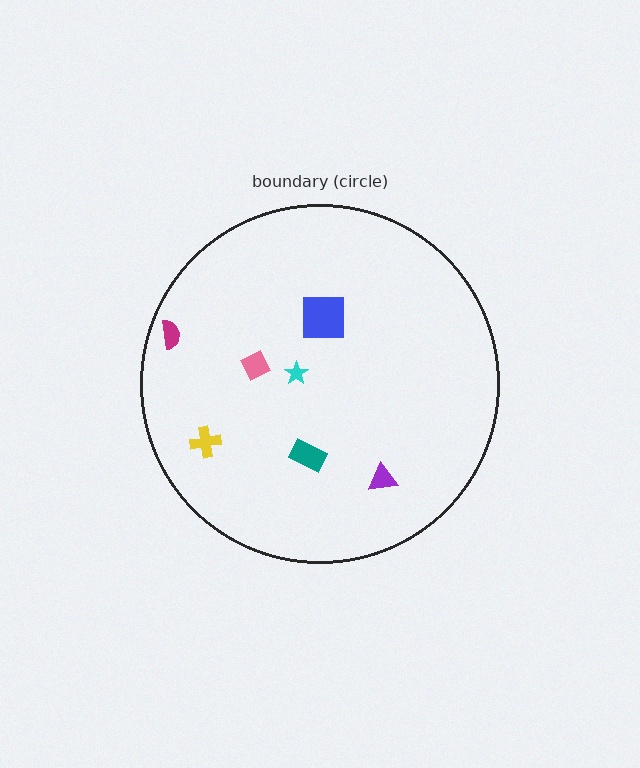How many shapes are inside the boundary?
7 inside, 0 outside.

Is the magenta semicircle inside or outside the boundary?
Inside.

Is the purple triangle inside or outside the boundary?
Inside.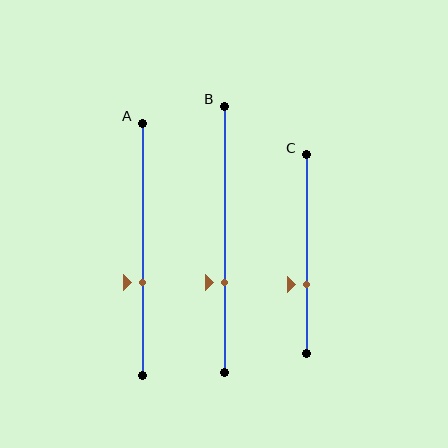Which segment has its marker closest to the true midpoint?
Segment A has its marker closest to the true midpoint.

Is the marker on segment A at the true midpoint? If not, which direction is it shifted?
No, the marker on segment A is shifted downward by about 13% of the segment length.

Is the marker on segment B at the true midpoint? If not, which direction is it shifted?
No, the marker on segment B is shifted downward by about 16% of the segment length.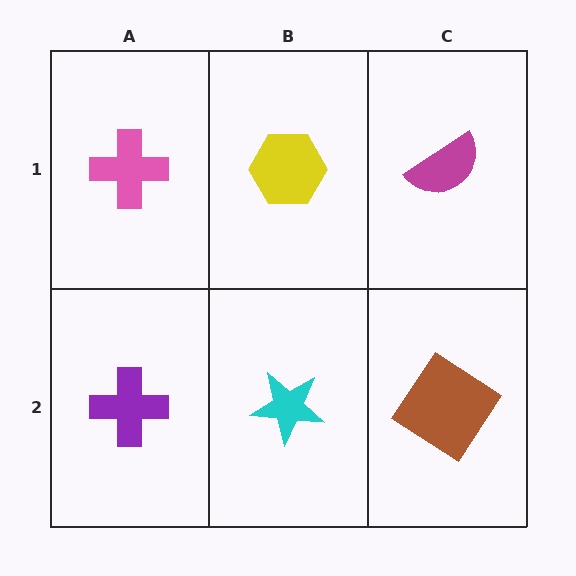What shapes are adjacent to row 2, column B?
A yellow hexagon (row 1, column B), a purple cross (row 2, column A), a brown diamond (row 2, column C).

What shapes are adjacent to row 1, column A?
A purple cross (row 2, column A), a yellow hexagon (row 1, column B).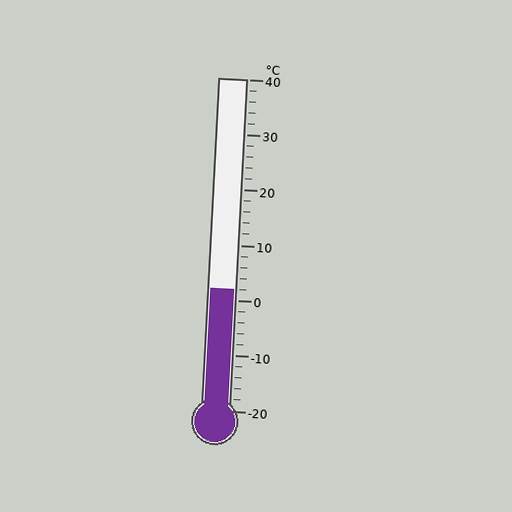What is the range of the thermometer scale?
The thermometer scale ranges from -20°C to 40°C.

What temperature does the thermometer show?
The thermometer shows approximately 2°C.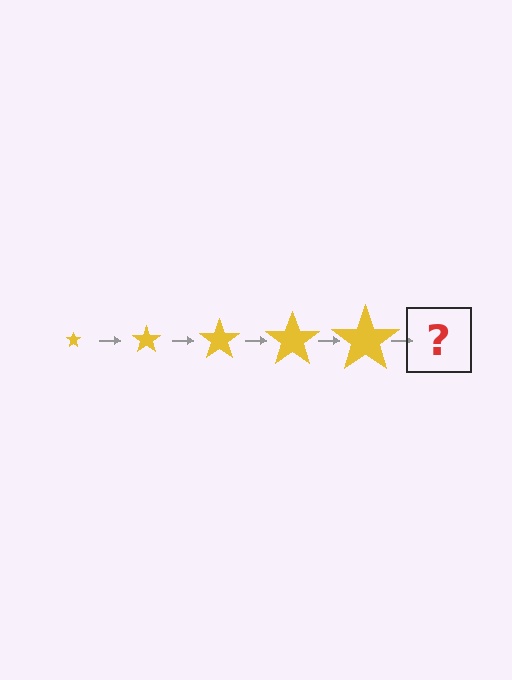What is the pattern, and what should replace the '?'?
The pattern is that the star gets progressively larger each step. The '?' should be a yellow star, larger than the previous one.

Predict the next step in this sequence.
The next step is a yellow star, larger than the previous one.